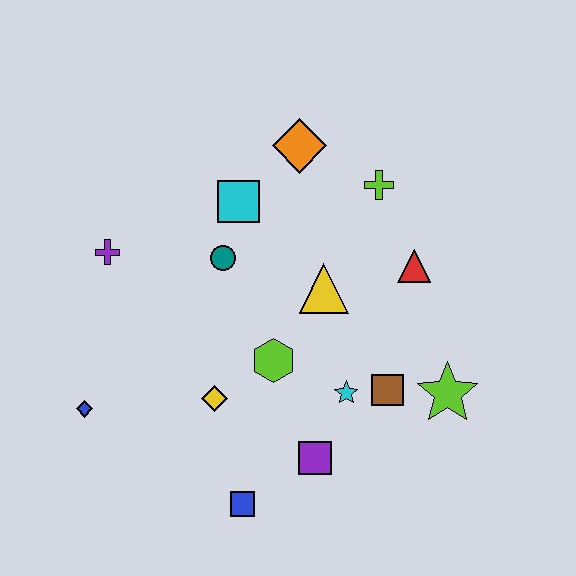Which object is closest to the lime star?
The brown square is closest to the lime star.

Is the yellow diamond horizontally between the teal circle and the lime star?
No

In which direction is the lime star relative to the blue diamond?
The lime star is to the right of the blue diamond.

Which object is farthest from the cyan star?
The purple cross is farthest from the cyan star.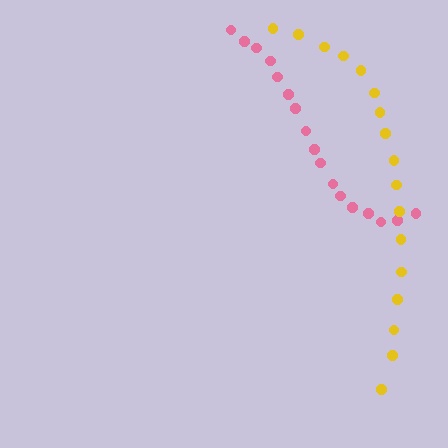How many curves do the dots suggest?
There are 2 distinct paths.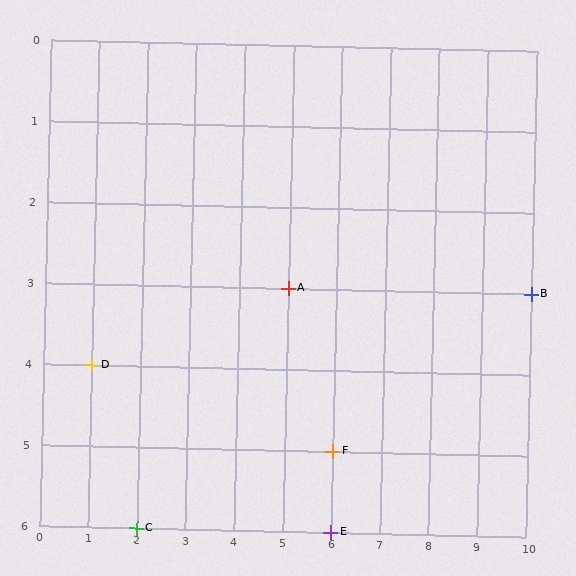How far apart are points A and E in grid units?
Points A and E are 1 column and 3 rows apart (about 3.2 grid units diagonally).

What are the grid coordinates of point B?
Point B is at grid coordinates (10, 3).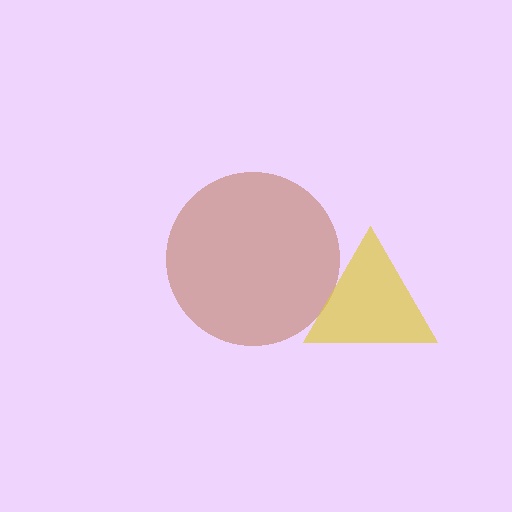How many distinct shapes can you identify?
There are 2 distinct shapes: a brown circle, a yellow triangle.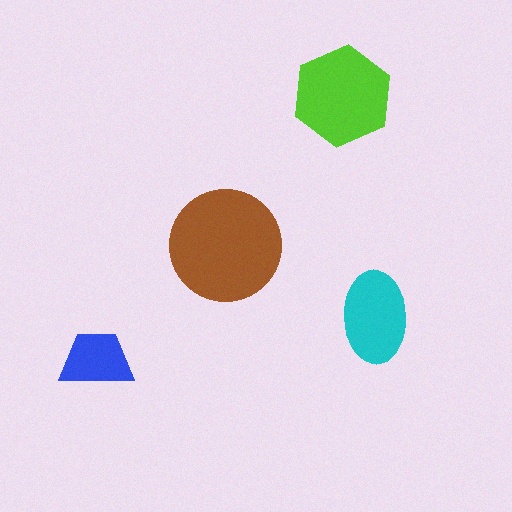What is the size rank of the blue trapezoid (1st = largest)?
4th.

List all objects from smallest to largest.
The blue trapezoid, the cyan ellipse, the lime hexagon, the brown circle.